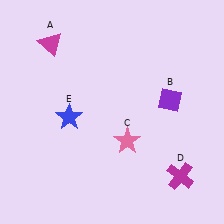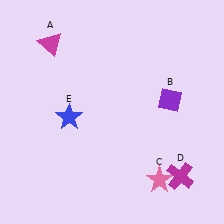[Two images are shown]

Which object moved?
The pink star (C) moved down.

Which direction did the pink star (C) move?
The pink star (C) moved down.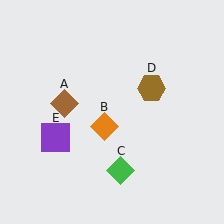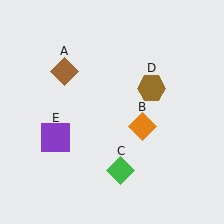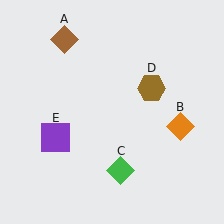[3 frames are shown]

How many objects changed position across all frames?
2 objects changed position: brown diamond (object A), orange diamond (object B).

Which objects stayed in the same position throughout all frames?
Green diamond (object C) and brown hexagon (object D) and purple square (object E) remained stationary.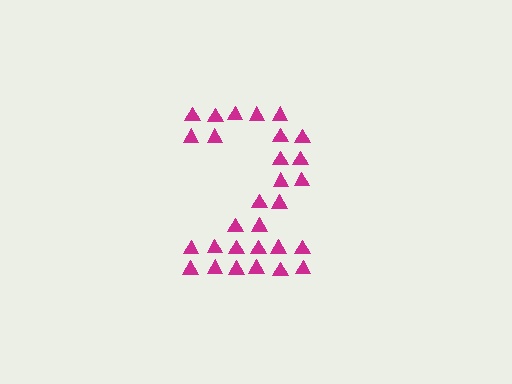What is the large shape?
The large shape is the digit 2.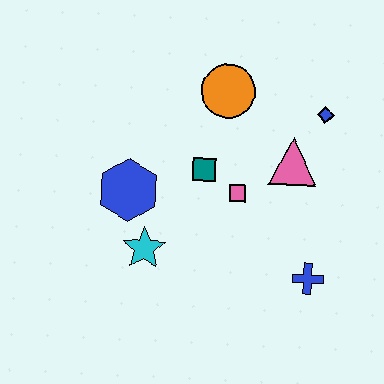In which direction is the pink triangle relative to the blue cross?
The pink triangle is above the blue cross.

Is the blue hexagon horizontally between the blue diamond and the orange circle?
No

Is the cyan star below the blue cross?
No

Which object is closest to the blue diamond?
The pink triangle is closest to the blue diamond.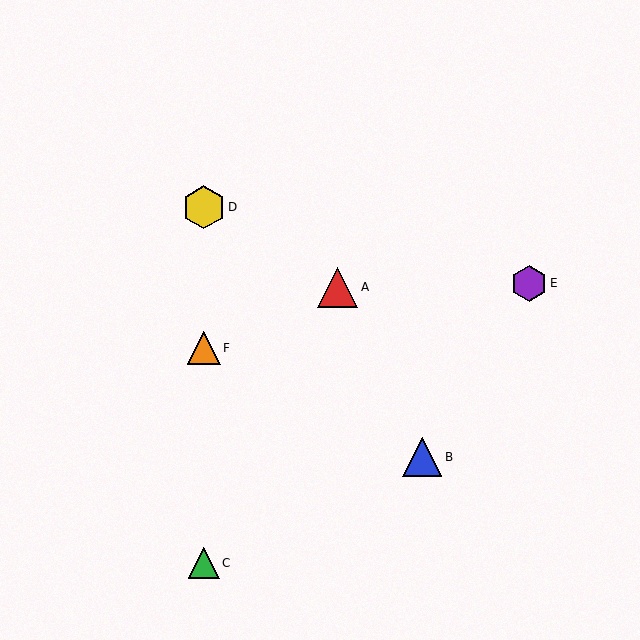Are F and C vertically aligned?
Yes, both are at x≈204.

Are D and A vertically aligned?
No, D is at x≈204 and A is at x≈337.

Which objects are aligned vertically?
Objects C, D, F are aligned vertically.